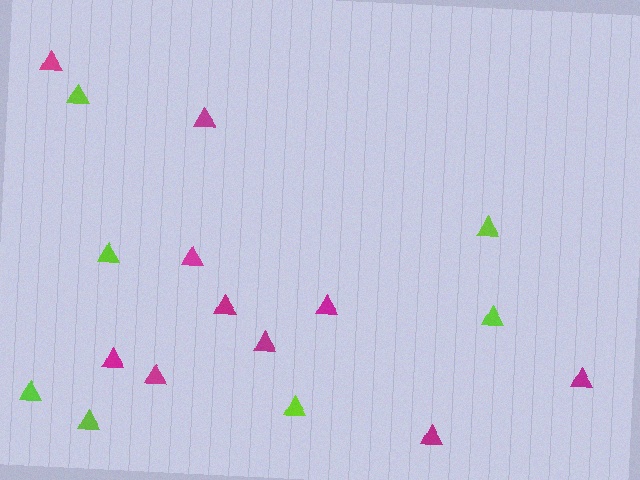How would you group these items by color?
There are 2 groups: one group of lime triangles (7) and one group of magenta triangles (10).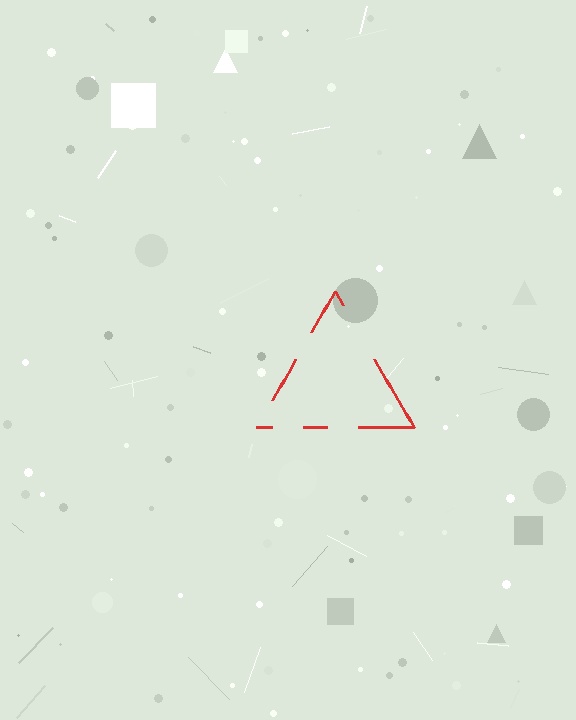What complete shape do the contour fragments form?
The contour fragments form a triangle.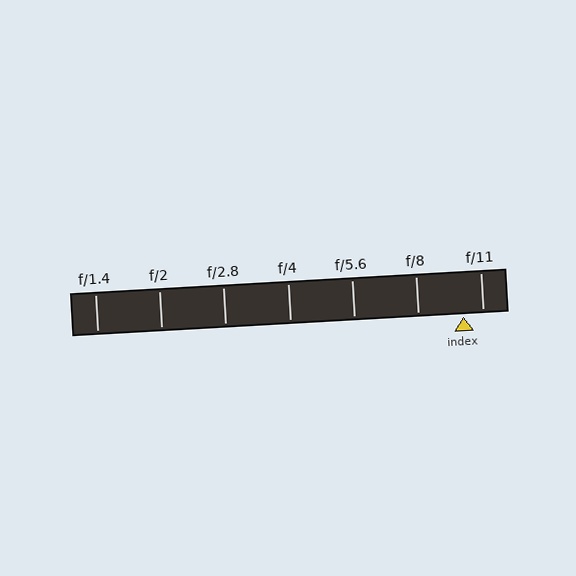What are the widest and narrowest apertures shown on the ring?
The widest aperture shown is f/1.4 and the narrowest is f/11.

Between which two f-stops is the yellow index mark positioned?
The index mark is between f/8 and f/11.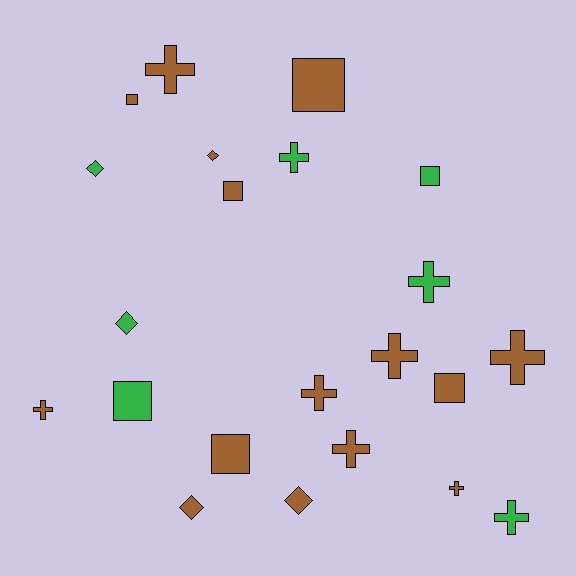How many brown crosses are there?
There are 7 brown crosses.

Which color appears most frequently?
Brown, with 15 objects.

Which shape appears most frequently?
Cross, with 10 objects.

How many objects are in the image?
There are 22 objects.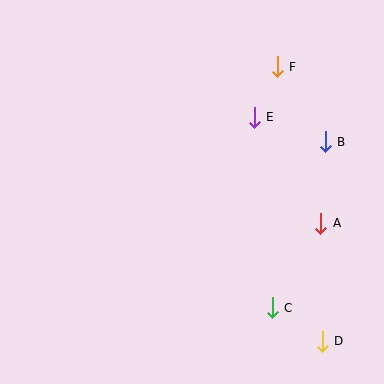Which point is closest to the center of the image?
Point E at (254, 117) is closest to the center.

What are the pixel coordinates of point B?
Point B is at (325, 142).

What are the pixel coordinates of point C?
Point C is at (272, 308).